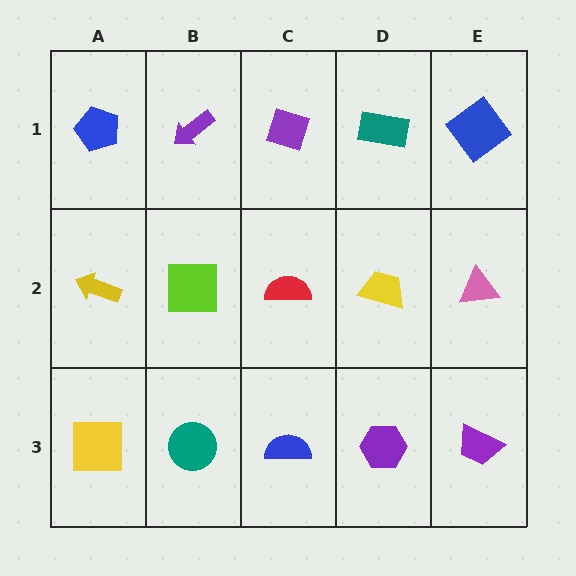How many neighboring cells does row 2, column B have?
4.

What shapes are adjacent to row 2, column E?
A blue diamond (row 1, column E), a purple trapezoid (row 3, column E), a yellow trapezoid (row 2, column D).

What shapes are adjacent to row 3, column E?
A pink triangle (row 2, column E), a purple hexagon (row 3, column D).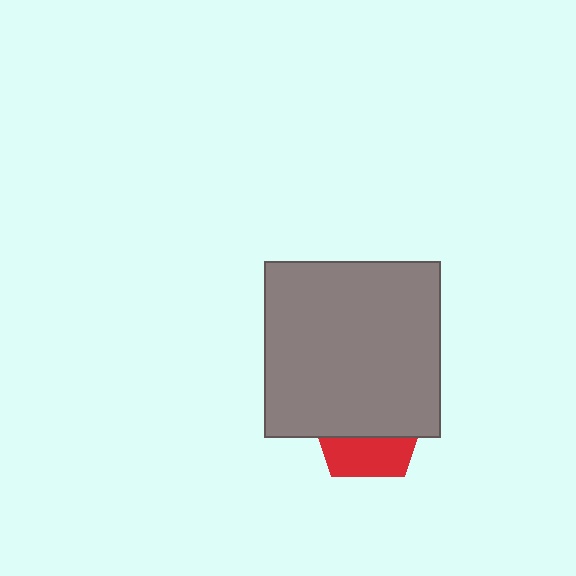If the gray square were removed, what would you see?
You would see the complete red pentagon.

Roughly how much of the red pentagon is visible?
A small part of it is visible (roughly 37%).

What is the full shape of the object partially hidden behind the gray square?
The partially hidden object is a red pentagon.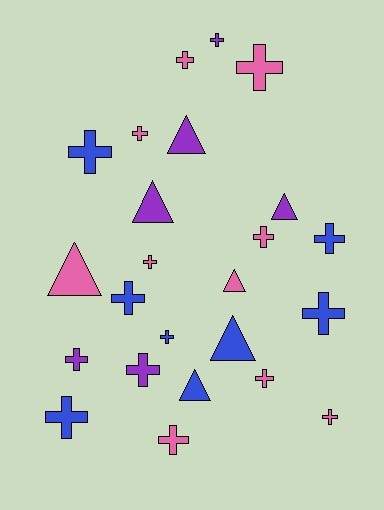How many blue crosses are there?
There are 6 blue crosses.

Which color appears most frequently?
Pink, with 10 objects.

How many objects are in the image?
There are 24 objects.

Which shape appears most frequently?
Cross, with 17 objects.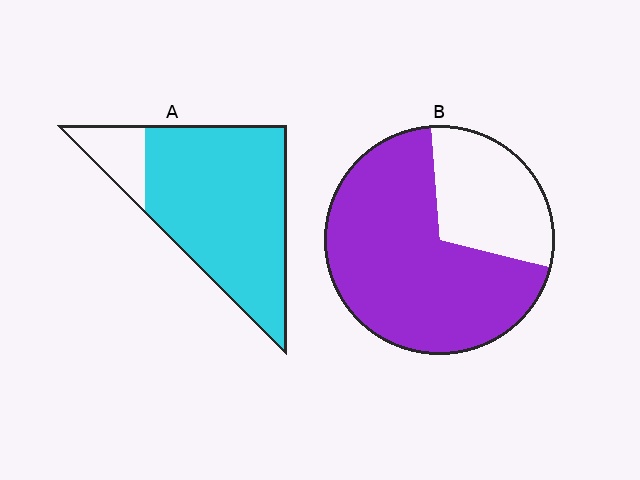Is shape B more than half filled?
Yes.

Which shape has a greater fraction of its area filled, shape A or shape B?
Shape A.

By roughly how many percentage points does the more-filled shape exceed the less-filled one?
By roughly 15 percentage points (A over B).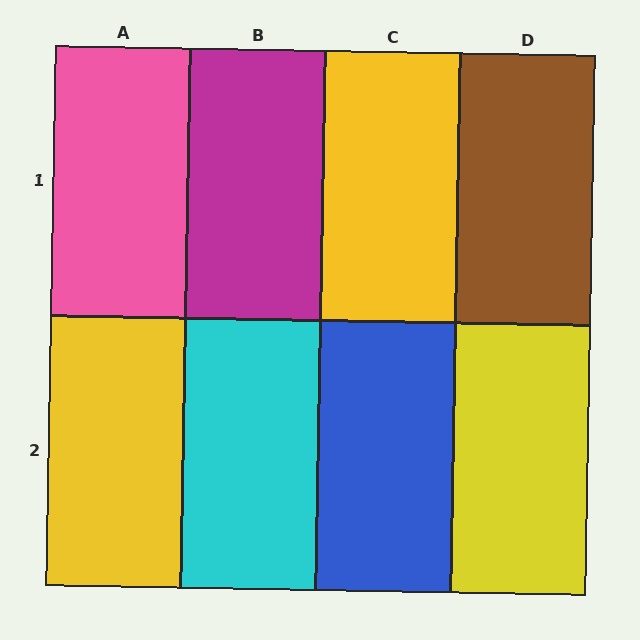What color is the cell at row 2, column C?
Blue.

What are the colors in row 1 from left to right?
Pink, magenta, yellow, brown.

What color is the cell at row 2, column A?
Yellow.